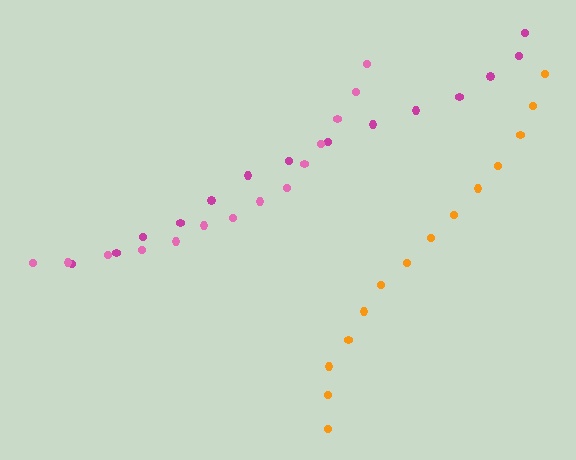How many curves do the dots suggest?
There are 3 distinct paths.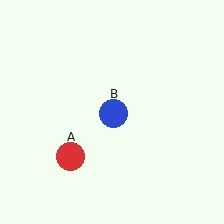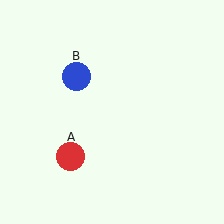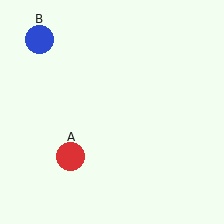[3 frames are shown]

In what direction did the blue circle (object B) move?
The blue circle (object B) moved up and to the left.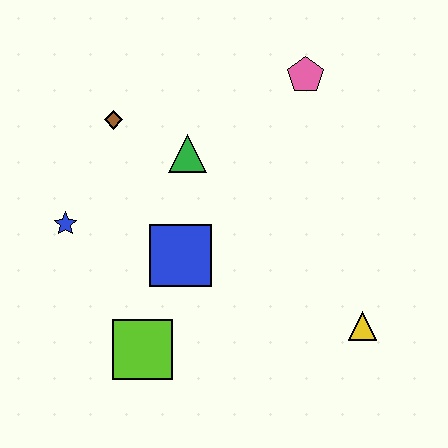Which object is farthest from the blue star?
The yellow triangle is farthest from the blue star.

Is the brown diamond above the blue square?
Yes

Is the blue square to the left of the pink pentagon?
Yes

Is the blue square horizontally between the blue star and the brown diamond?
No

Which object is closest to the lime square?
The blue square is closest to the lime square.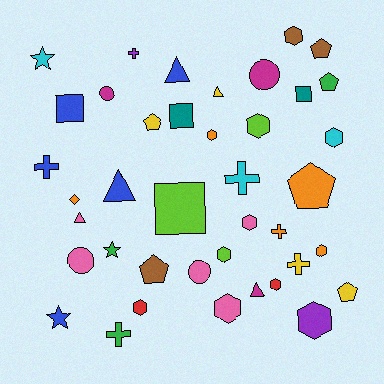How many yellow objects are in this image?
There are 4 yellow objects.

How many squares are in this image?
There are 4 squares.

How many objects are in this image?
There are 40 objects.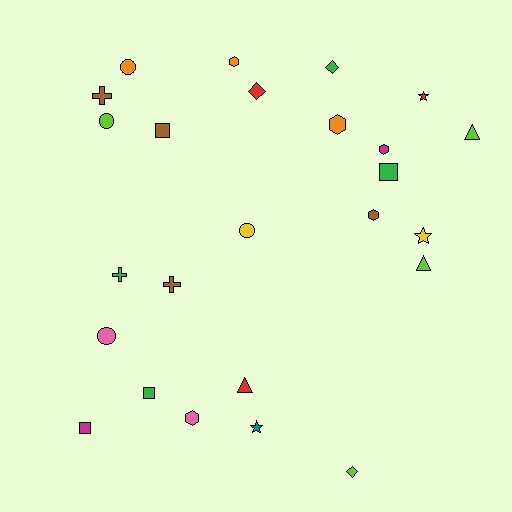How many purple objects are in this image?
There are no purple objects.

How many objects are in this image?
There are 25 objects.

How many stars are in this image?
There are 3 stars.